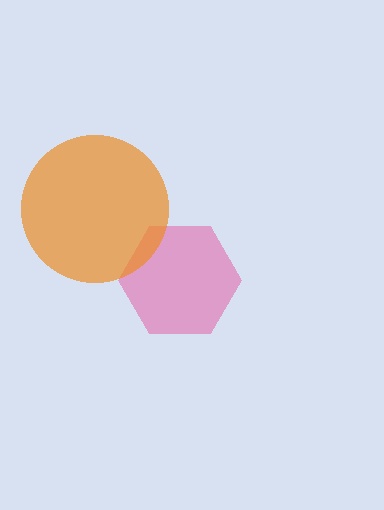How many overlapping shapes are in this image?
There are 2 overlapping shapes in the image.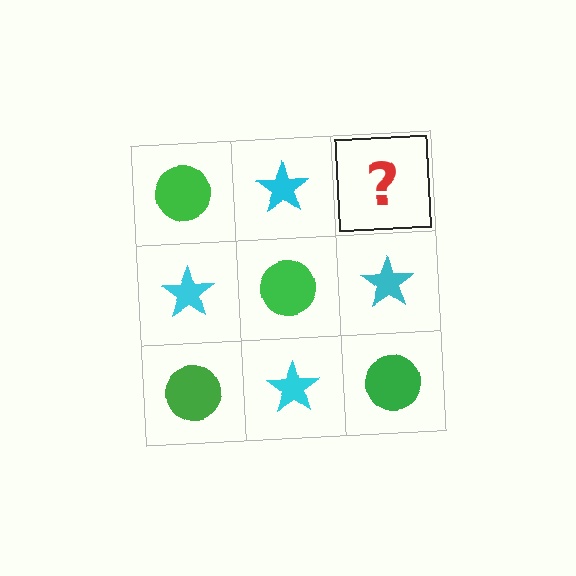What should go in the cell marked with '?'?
The missing cell should contain a green circle.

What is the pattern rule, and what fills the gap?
The rule is that it alternates green circle and cyan star in a checkerboard pattern. The gap should be filled with a green circle.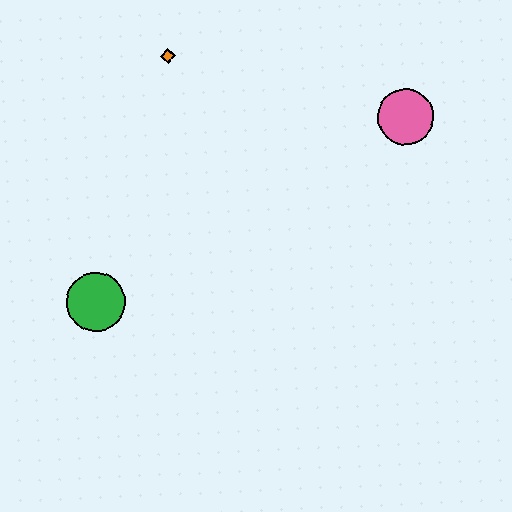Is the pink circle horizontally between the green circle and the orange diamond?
No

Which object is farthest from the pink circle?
The green circle is farthest from the pink circle.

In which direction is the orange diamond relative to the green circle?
The orange diamond is above the green circle.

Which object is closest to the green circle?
The orange diamond is closest to the green circle.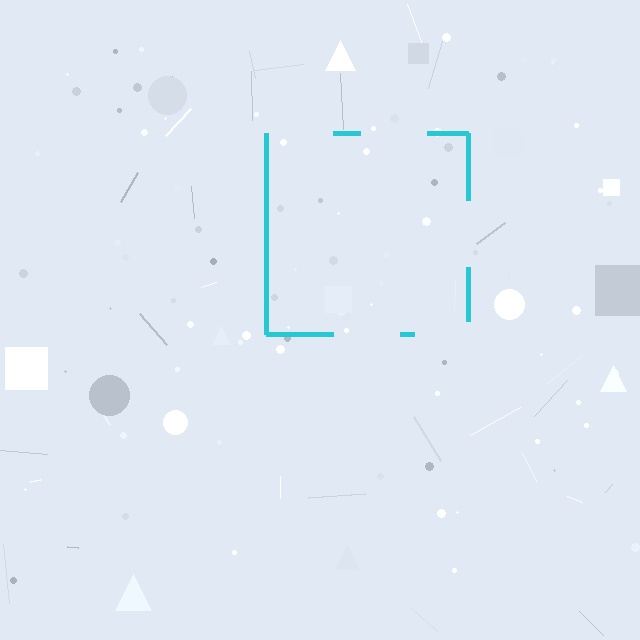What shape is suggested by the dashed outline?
The dashed outline suggests a square.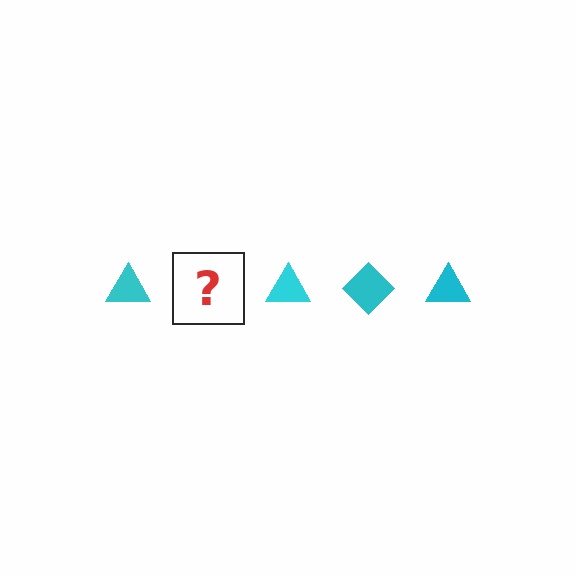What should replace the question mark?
The question mark should be replaced with a cyan diamond.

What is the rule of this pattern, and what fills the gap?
The rule is that the pattern cycles through triangle, diamond shapes in cyan. The gap should be filled with a cyan diamond.